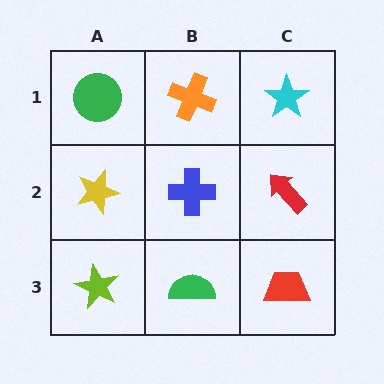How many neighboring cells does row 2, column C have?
3.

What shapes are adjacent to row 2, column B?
An orange cross (row 1, column B), a green semicircle (row 3, column B), a yellow star (row 2, column A), a red arrow (row 2, column C).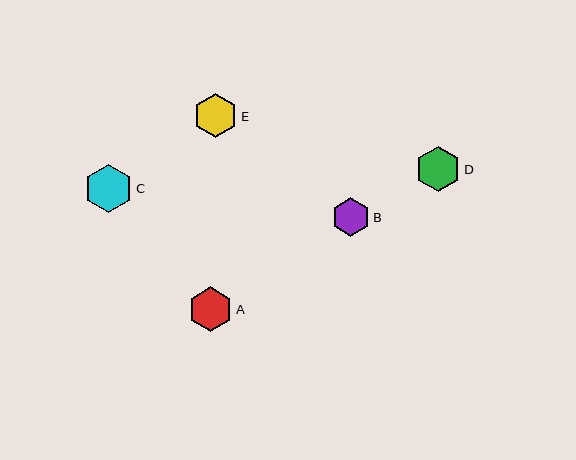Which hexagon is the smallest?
Hexagon B is the smallest with a size of approximately 39 pixels.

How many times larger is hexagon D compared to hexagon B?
Hexagon D is approximately 1.2 times the size of hexagon B.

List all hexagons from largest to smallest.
From largest to smallest: C, D, A, E, B.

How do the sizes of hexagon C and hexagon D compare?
Hexagon C and hexagon D are approximately the same size.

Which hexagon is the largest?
Hexagon C is the largest with a size of approximately 48 pixels.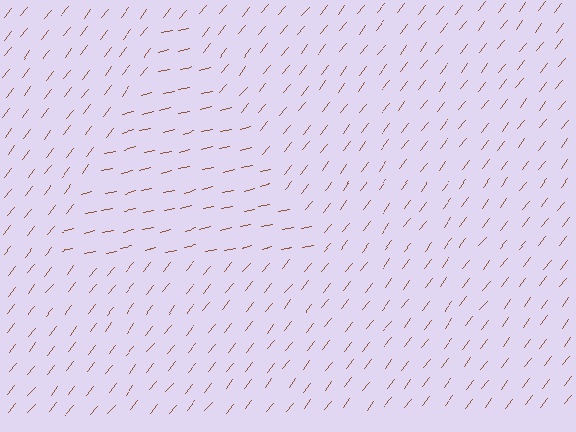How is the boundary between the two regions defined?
The boundary is defined purely by a change in line orientation (approximately 39 degrees difference). All lines are the same color and thickness.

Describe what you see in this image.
The image is filled with small brown line segments. A triangle region in the image has lines oriented differently from the surrounding lines, creating a visible texture boundary.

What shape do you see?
I see a triangle.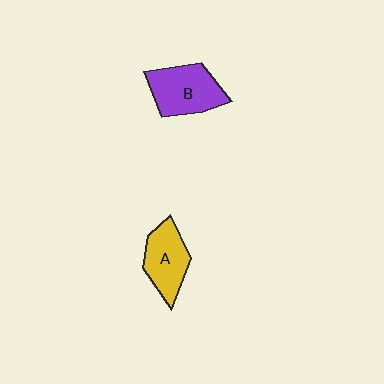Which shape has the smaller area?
Shape A (yellow).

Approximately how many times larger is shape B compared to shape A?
Approximately 1.2 times.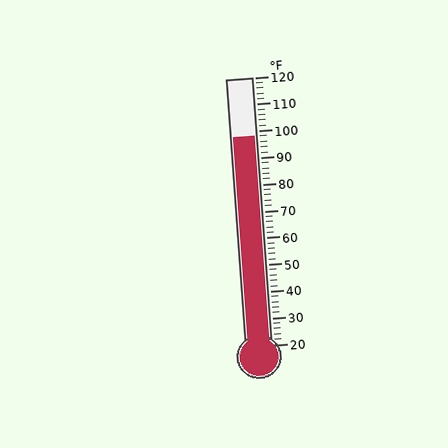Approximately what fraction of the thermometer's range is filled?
The thermometer is filled to approximately 80% of its range.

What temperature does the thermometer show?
The thermometer shows approximately 98°F.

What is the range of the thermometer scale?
The thermometer scale ranges from 20°F to 120°F.